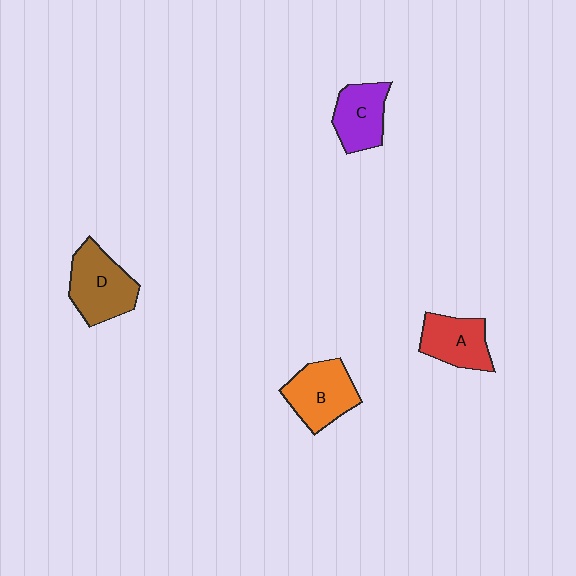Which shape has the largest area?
Shape D (brown).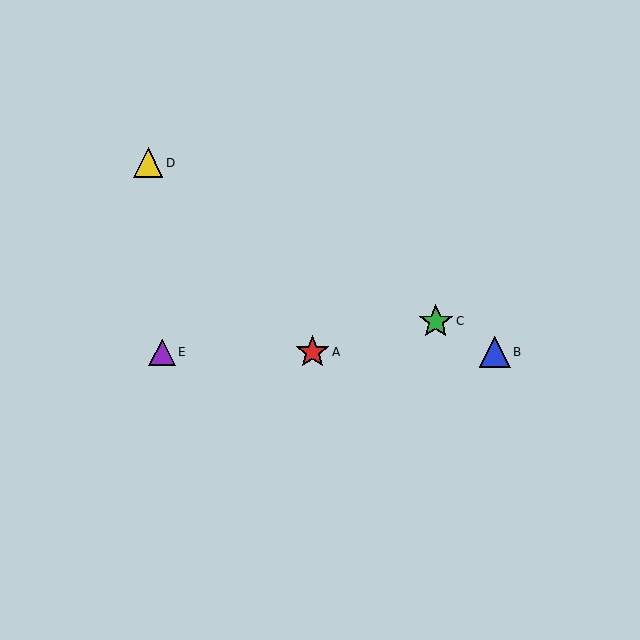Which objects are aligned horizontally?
Objects A, B, E are aligned horizontally.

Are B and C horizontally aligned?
No, B is at y≈352 and C is at y≈321.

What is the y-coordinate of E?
Object E is at y≈352.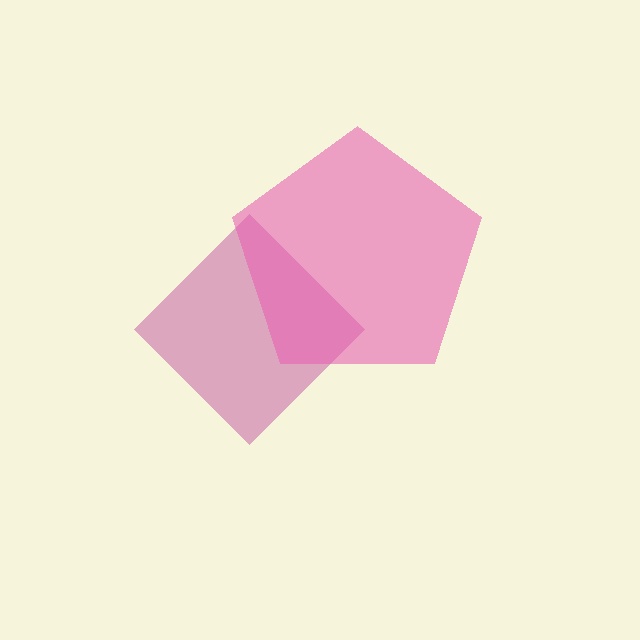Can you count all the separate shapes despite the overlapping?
Yes, there are 2 separate shapes.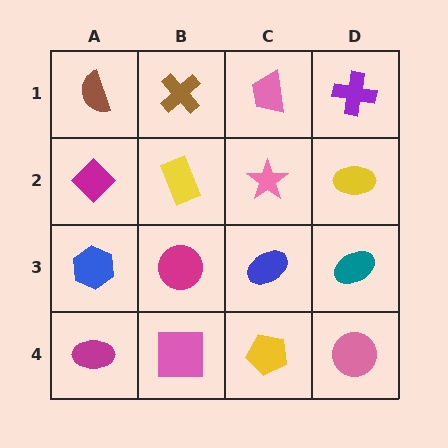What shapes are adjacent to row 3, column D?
A yellow ellipse (row 2, column D), a pink circle (row 4, column D), a blue ellipse (row 3, column C).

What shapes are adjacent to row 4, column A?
A blue hexagon (row 3, column A), a pink square (row 4, column B).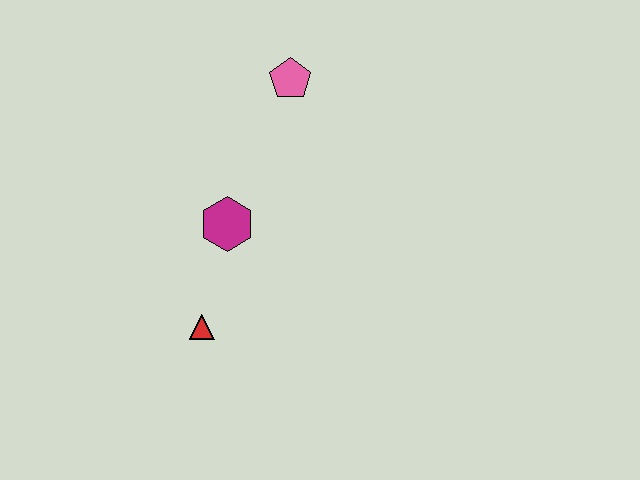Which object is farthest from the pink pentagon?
The red triangle is farthest from the pink pentagon.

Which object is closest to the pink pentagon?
The magenta hexagon is closest to the pink pentagon.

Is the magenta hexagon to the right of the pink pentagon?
No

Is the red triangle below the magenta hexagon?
Yes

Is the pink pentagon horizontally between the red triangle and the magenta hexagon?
No